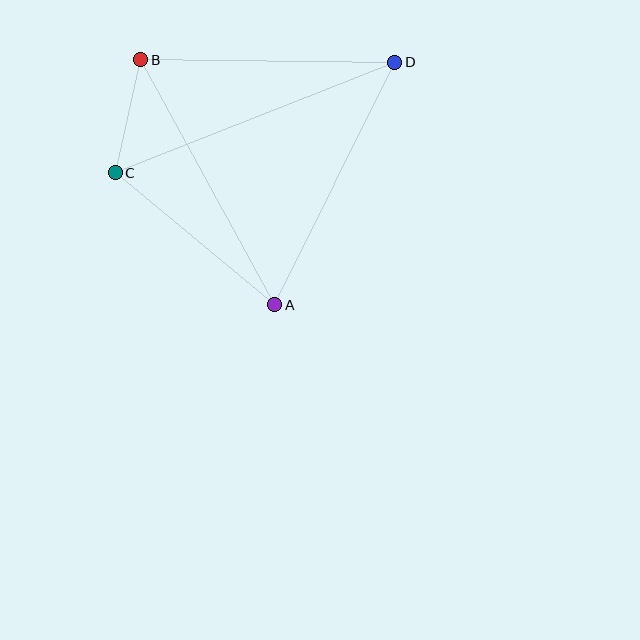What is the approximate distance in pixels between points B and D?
The distance between B and D is approximately 254 pixels.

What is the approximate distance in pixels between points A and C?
The distance between A and C is approximately 207 pixels.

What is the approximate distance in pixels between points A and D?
The distance between A and D is approximately 271 pixels.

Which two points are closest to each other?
Points B and C are closest to each other.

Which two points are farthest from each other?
Points C and D are farthest from each other.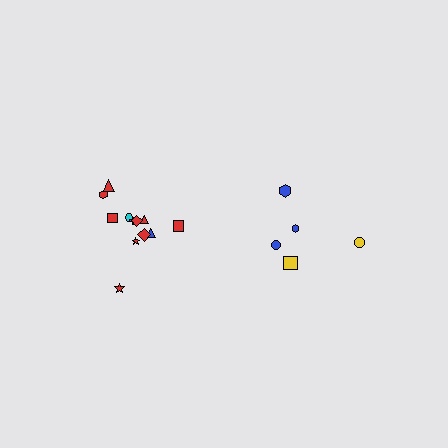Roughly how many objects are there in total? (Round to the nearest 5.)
Roughly 15 objects in total.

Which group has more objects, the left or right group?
The left group.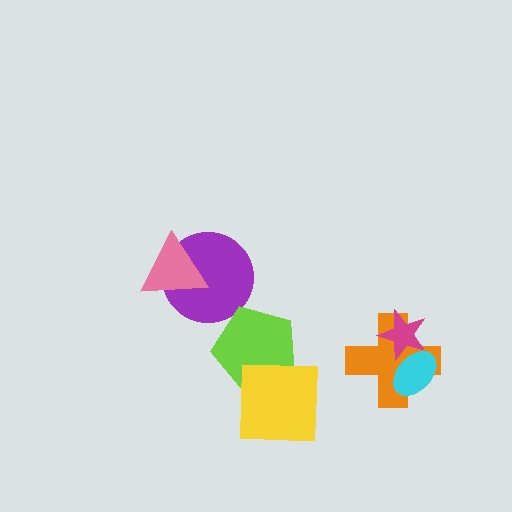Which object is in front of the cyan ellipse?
The magenta star is in front of the cyan ellipse.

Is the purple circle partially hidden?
Yes, it is partially covered by another shape.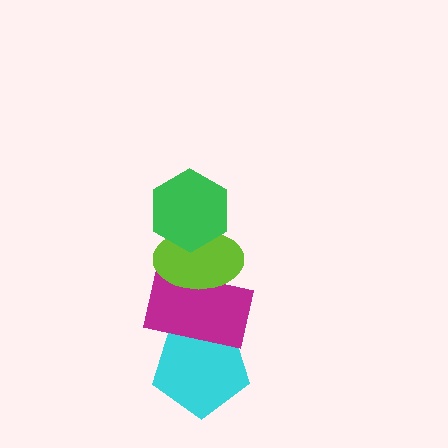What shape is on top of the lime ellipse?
The green hexagon is on top of the lime ellipse.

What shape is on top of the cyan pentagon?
The magenta rectangle is on top of the cyan pentagon.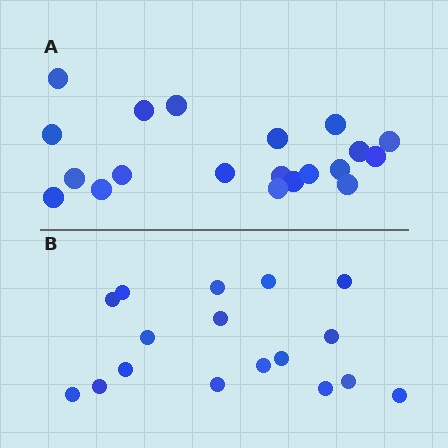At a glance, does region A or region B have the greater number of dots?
Region A (the top region) has more dots.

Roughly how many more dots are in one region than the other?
Region A has just a few more — roughly 2 or 3 more dots than region B.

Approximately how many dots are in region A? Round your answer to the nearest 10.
About 20 dots.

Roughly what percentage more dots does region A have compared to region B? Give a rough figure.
About 20% more.